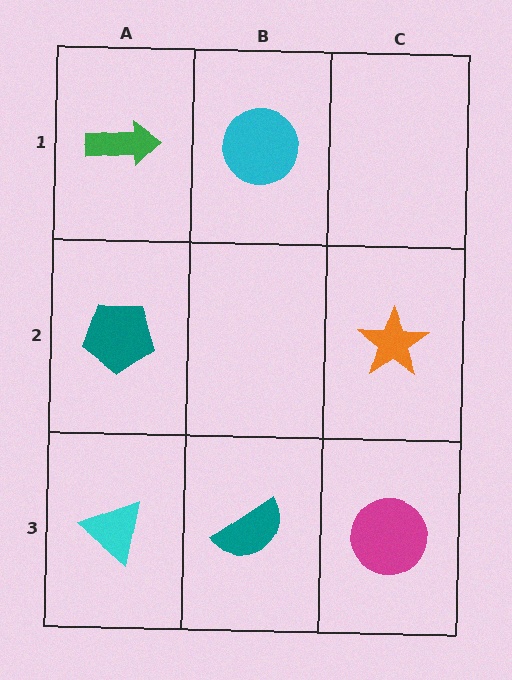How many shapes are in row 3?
3 shapes.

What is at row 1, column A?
A green arrow.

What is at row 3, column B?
A teal semicircle.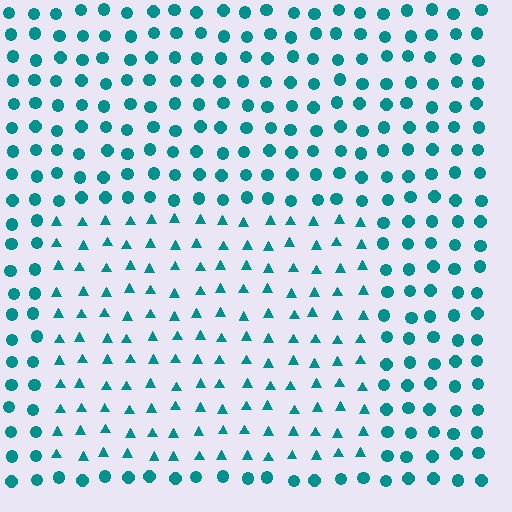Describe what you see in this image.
The image is filled with small teal elements arranged in a uniform grid. A rectangle-shaped region contains triangles, while the surrounding area contains circles. The boundary is defined purely by the change in element shape.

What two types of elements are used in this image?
The image uses triangles inside the rectangle region and circles outside it.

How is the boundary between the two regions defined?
The boundary is defined by a change in element shape: triangles inside vs. circles outside. All elements share the same color and spacing.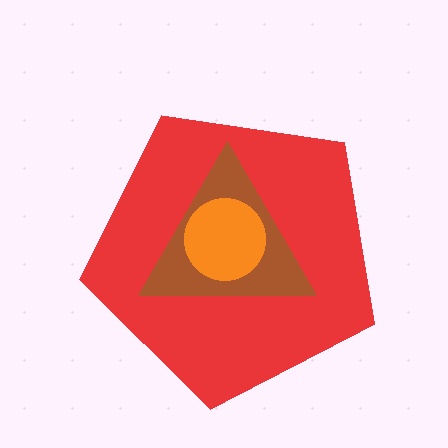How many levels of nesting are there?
3.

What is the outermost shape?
The red pentagon.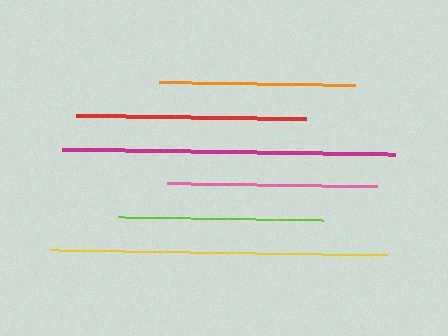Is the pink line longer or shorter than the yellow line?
The yellow line is longer than the pink line.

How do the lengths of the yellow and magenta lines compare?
The yellow and magenta lines are approximately the same length.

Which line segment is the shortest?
The orange line is the shortest at approximately 196 pixels.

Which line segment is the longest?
The yellow line is the longest at approximately 337 pixels.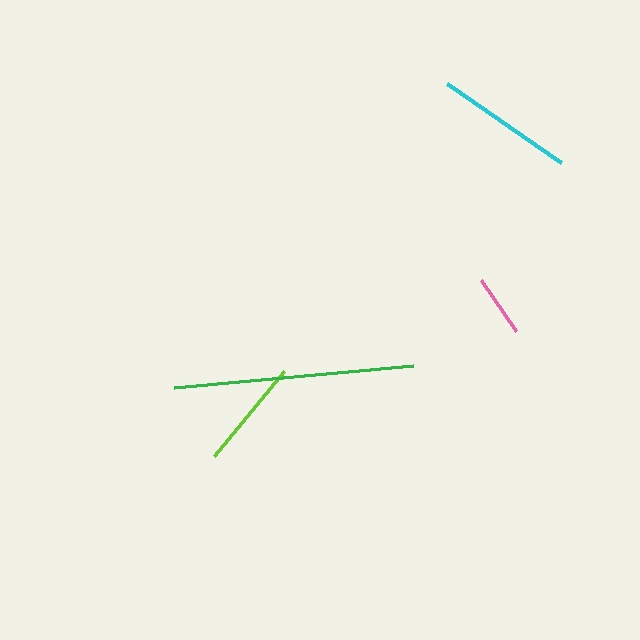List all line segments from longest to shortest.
From longest to shortest: green, cyan, lime, pink.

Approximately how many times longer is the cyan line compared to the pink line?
The cyan line is approximately 2.2 times the length of the pink line.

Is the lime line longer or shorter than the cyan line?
The cyan line is longer than the lime line.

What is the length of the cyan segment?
The cyan segment is approximately 139 pixels long.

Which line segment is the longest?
The green line is the longest at approximately 240 pixels.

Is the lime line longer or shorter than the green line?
The green line is longer than the lime line.